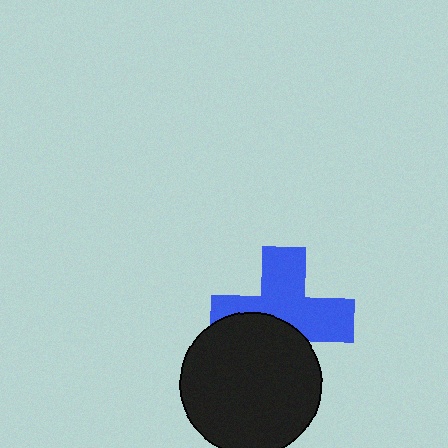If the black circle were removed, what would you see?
You would see the complete blue cross.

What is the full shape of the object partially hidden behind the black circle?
The partially hidden object is a blue cross.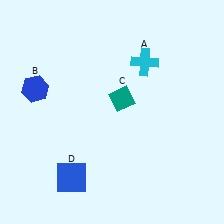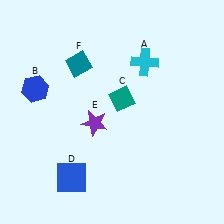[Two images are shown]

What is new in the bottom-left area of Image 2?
A purple star (E) was added in the bottom-left area of Image 2.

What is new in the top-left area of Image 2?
A teal diamond (F) was added in the top-left area of Image 2.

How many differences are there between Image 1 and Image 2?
There are 2 differences between the two images.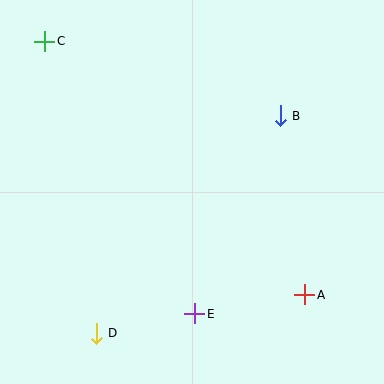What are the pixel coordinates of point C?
Point C is at (45, 41).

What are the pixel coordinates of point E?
Point E is at (195, 314).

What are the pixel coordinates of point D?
Point D is at (96, 333).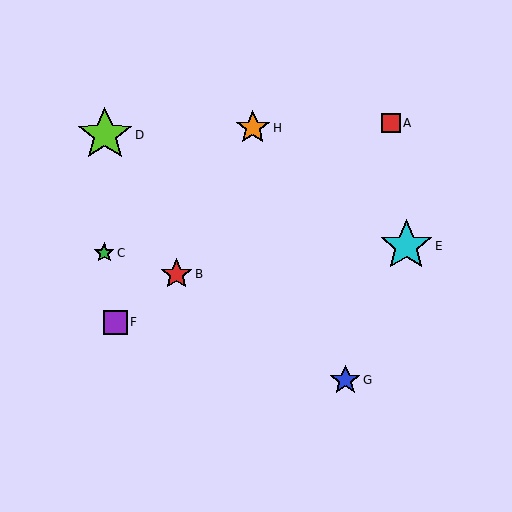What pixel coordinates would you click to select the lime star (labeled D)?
Click at (105, 135) to select the lime star D.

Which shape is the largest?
The lime star (labeled D) is the largest.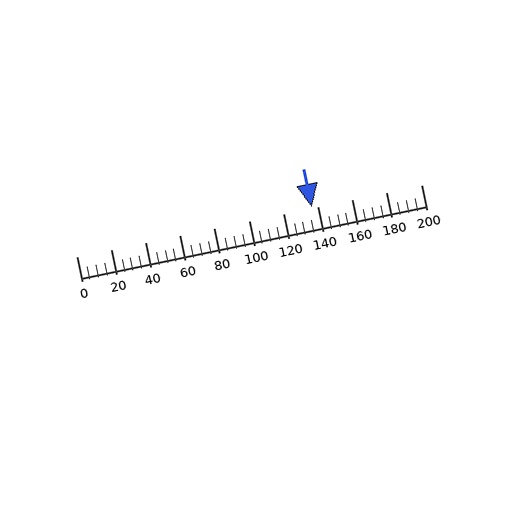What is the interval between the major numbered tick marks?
The major tick marks are spaced 20 units apart.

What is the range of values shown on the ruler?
The ruler shows values from 0 to 200.